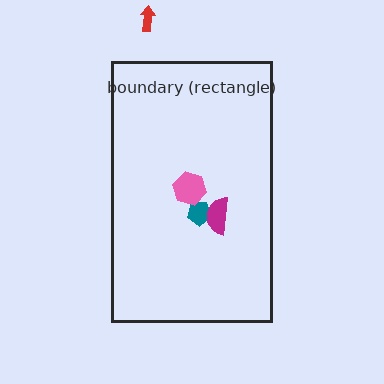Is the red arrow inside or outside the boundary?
Outside.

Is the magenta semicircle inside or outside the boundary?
Inside.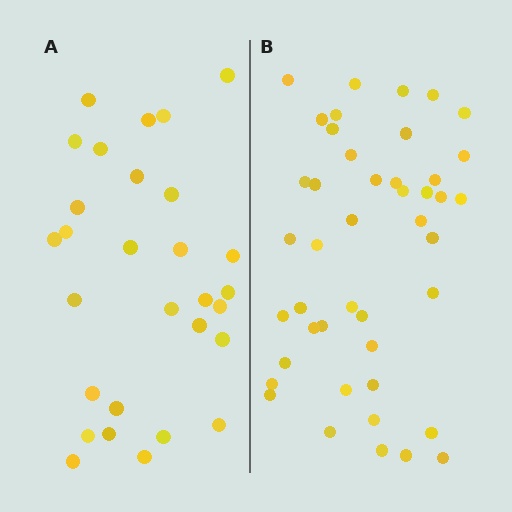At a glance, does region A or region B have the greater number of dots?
Region B (the right region) has more dots.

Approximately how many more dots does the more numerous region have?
Region B has approximately 15 more dots than region A.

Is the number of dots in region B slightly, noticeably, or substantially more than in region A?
Region B has substantially more. The ratio is roughly 1.5 to 1.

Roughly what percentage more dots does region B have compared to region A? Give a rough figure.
About 50% more.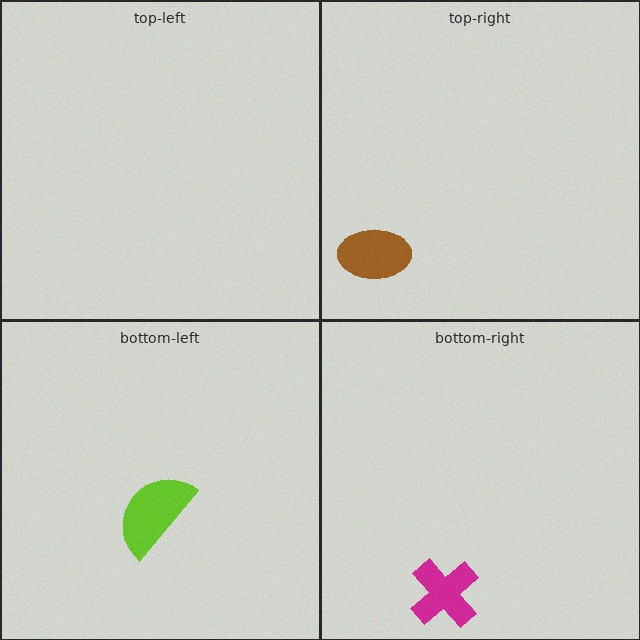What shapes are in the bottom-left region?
The lime semicircle.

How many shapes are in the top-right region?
1.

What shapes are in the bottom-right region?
The magenta cross.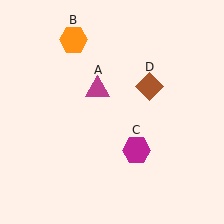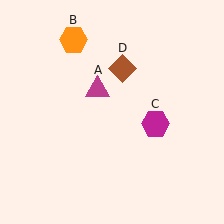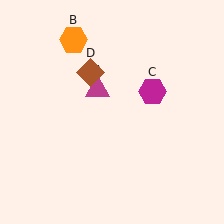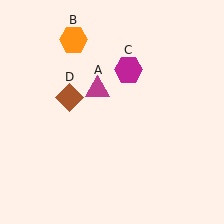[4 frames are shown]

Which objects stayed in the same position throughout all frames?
Magenta triangle (object A) and orange hexagon (object B) remained stationary.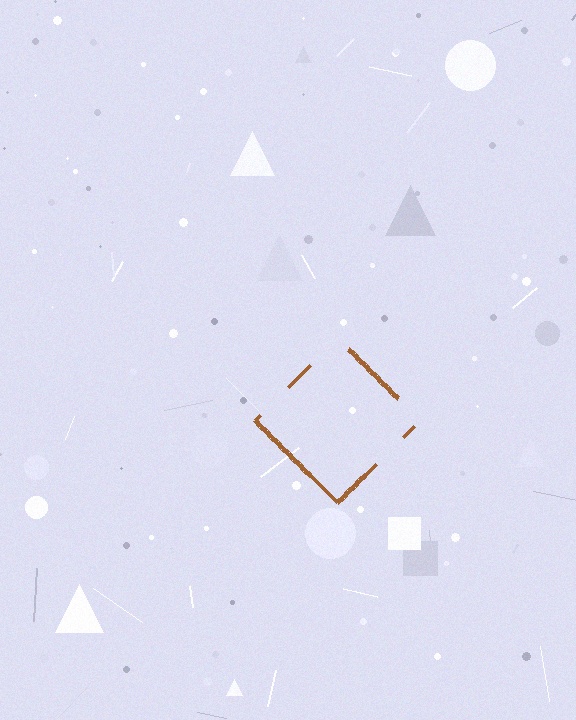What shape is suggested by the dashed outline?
The dashed outline suggests a diamond.